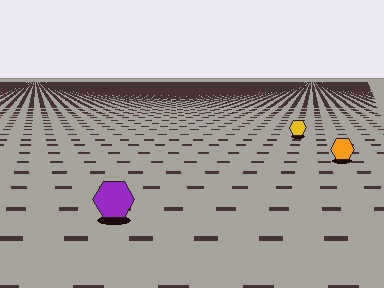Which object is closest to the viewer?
The purple hexagon is closest. The texture marks near it are larger and more spread out.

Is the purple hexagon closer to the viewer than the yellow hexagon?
Yes. The purple hexagon is closer — you can tell from the texture gradient: the ground texture is coarser near it.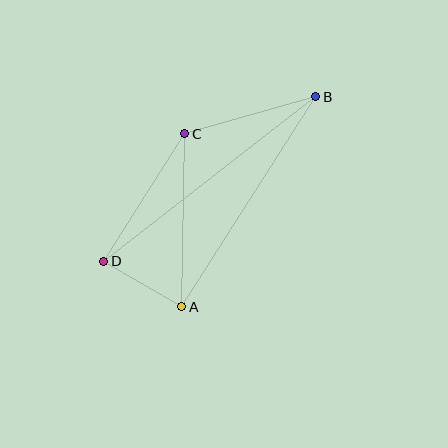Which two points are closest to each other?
Points A and D are closest to each other.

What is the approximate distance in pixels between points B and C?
The distance between B and C is approximately 136 pixels.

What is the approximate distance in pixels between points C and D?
The distance between C and D is approximately 151 pixels.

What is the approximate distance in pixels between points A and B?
The distance between A and B is approximately 249 pixels.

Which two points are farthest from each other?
Points B and D are farthest from each other.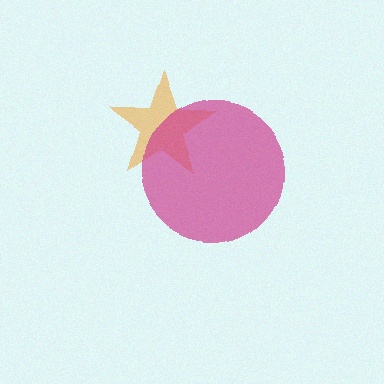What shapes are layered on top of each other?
The layered shapes are: an orange star, a magenta circle.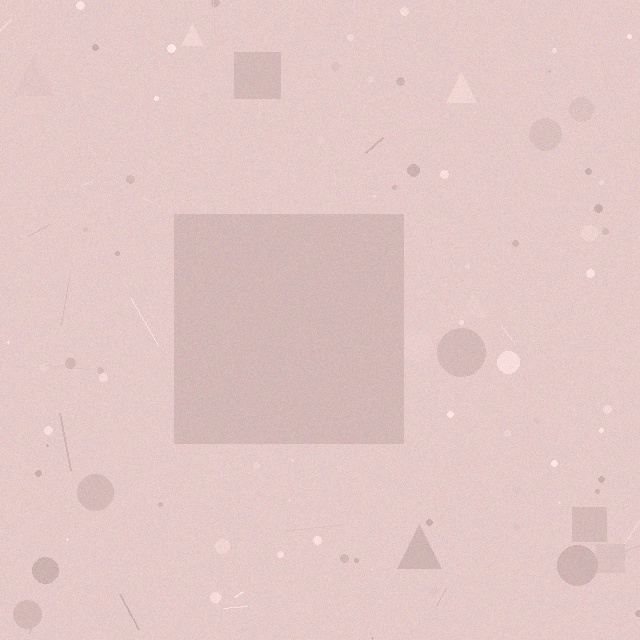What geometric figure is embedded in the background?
A square is embedded in the background.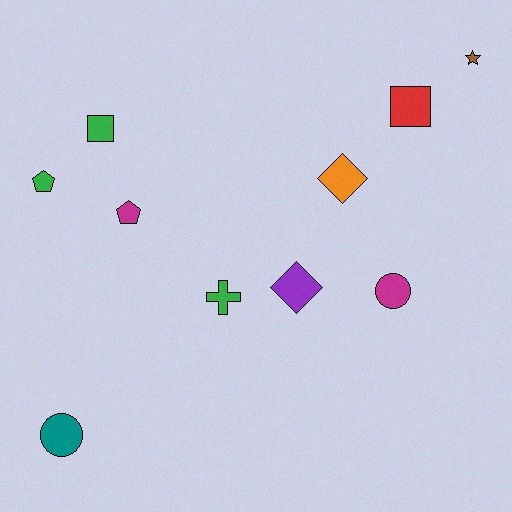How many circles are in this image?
There are 2 circles.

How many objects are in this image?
There are 10 objects.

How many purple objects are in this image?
There is 1 purple object.